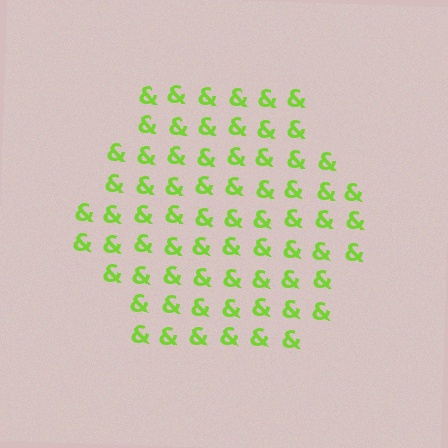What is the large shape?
The large shape is a hexagon.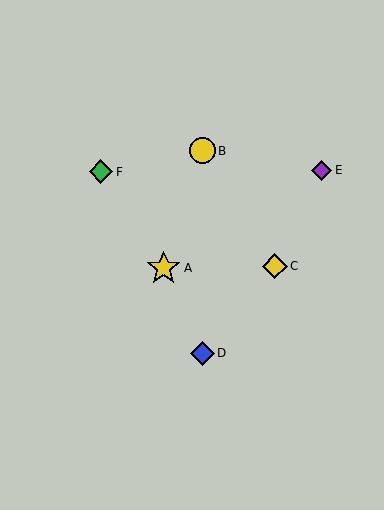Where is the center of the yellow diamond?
The center of the yellow diamond is at (275, 266).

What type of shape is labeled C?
Shape C is a yellow diamond.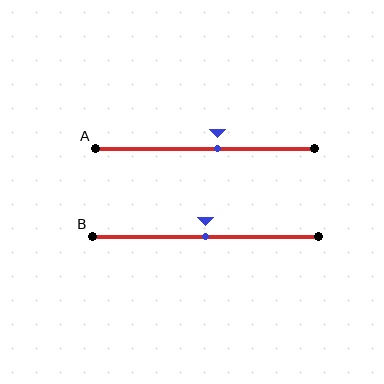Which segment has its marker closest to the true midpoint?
Segment B has its marker closest to the true midpoint.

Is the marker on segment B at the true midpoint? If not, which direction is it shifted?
Yes, the marker on segment B is at the true midpoint.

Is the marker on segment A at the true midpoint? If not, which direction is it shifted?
No, the marker on segment A is shifted to the right by about 6% of the segment length.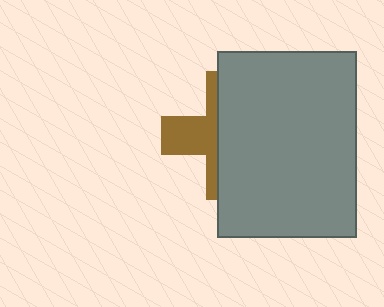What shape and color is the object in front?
The object in front is a gray rectangle.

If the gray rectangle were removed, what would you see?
You would see the complete brown cross.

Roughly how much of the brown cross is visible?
A small part of it is visible (roughly 38%).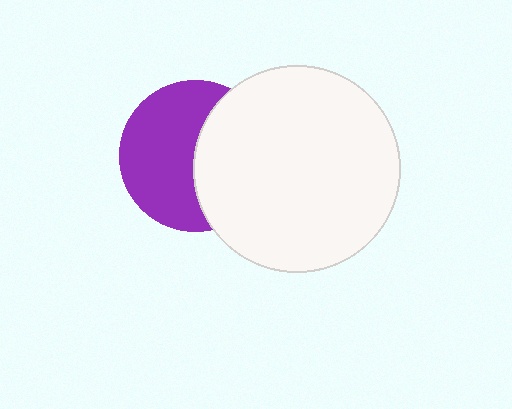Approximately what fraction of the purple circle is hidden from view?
Roughly 43% of the purple circle is hidden behind the white circle.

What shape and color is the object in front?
The object in front is a white circle.